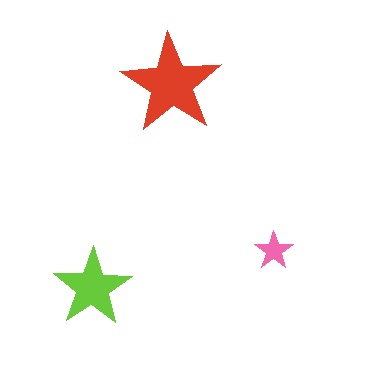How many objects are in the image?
There are 3 objects in the image.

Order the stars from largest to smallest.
the red one, the lime one, the pink one.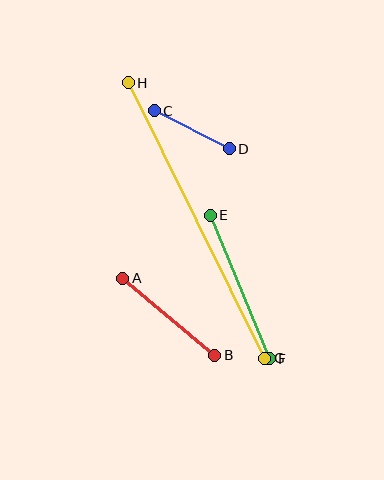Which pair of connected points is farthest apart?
Points G and H are farthest apart.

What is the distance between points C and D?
The distance is approximately 84 pixels.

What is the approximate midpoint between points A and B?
The midpoint is at approximately (169, 317) pixels.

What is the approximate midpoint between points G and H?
The midpoint is at approximately (196, 221) pixels.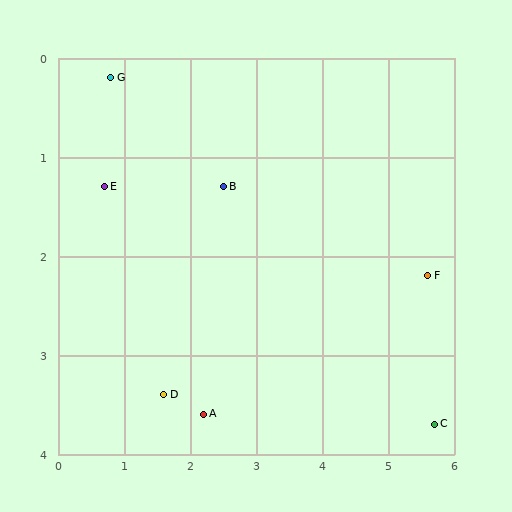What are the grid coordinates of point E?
Point E is at approximately (0.7, 1.3).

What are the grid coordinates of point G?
Point G is at approximately (0.8, 0.2).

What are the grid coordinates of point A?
Point A is at approximately (2.2, 3.6).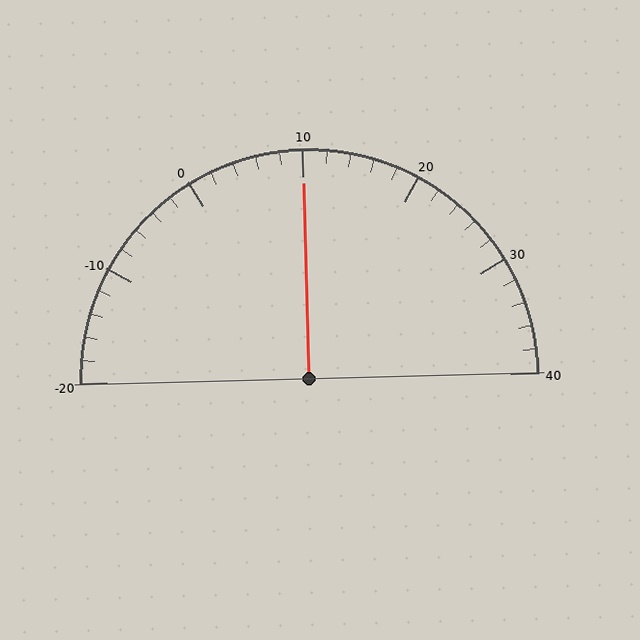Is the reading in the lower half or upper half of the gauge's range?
The reading is in the upper half of the range (-20 to 40).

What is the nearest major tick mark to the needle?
The nearest major tick mark is 10.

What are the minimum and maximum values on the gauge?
The gauge ranges from -20 to 40.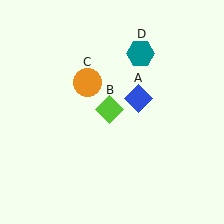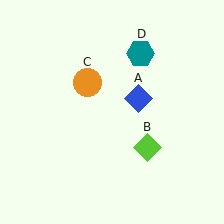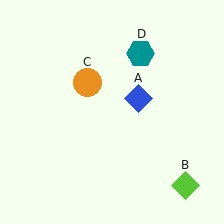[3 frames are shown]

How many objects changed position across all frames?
1 object changed position: lime diamond (object B).